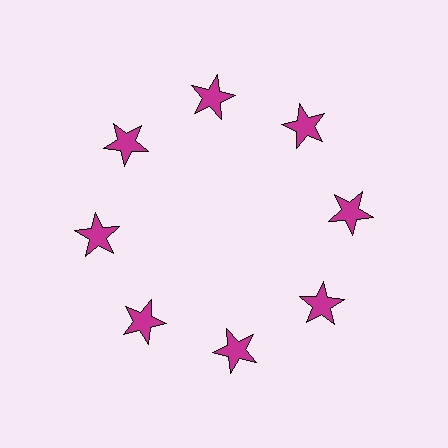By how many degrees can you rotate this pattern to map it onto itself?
The pattern maps onto itself every 45 degrees of rotation.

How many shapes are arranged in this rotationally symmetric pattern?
There are 8 shapes, arranged in 8 groups of 1.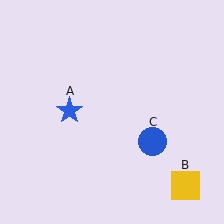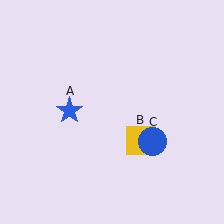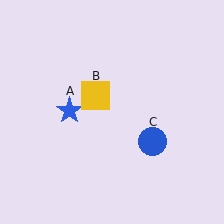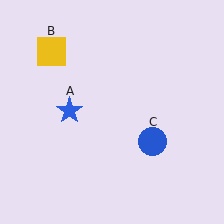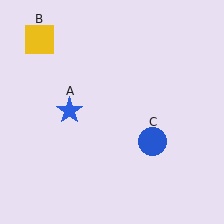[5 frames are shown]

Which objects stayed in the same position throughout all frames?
Blue star (object A) and blue circle (object C) remained stationary.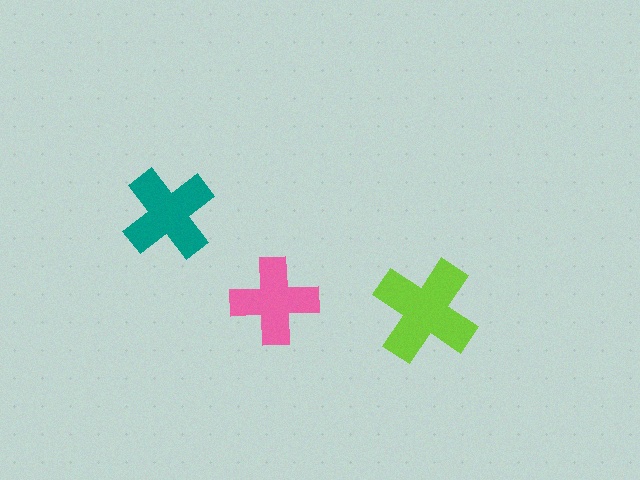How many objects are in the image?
There are 3 objects in the image.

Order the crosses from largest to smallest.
the lime one, the teal one, the pink one.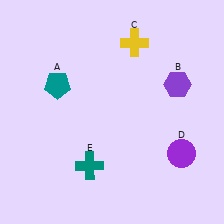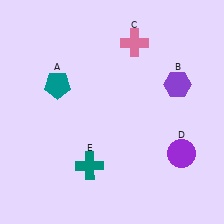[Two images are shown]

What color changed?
The cross (C) changed from yellow in Image 1 to pink in Image 2.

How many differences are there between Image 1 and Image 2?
There is 1 difference between the two images.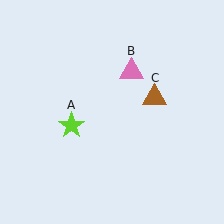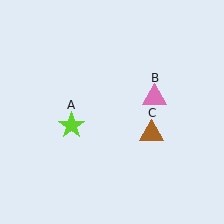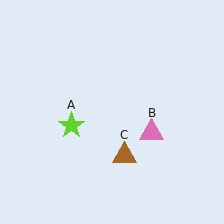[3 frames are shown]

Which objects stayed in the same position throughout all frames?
Lime star (object A) remained stationary.